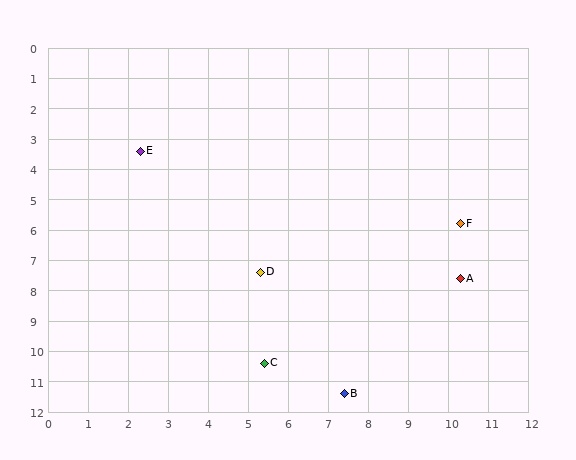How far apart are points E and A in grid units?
Points E and A are about 9.0 grid units apart.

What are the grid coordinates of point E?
Point E is at approximately (2.3, 3.4).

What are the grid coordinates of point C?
Point C is at approximately (5.4, 10.4).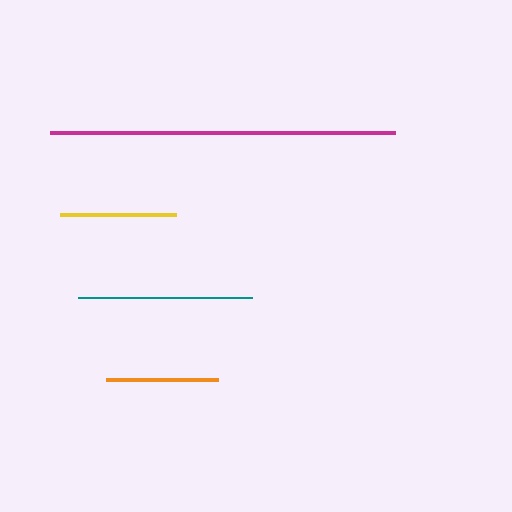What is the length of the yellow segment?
The yellow segment is approximately 116 pixels long.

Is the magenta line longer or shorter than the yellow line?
The magenta line is longer than the yellow line.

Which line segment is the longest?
The magenta line is the longest at approximately 345 pixels.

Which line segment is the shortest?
The orange line is the shortest at approximately 112 pixels.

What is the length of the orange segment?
The orange segment is approximately 112 pixels long.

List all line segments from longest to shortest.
From longest to shortest: magenta, teal, yellow, orange.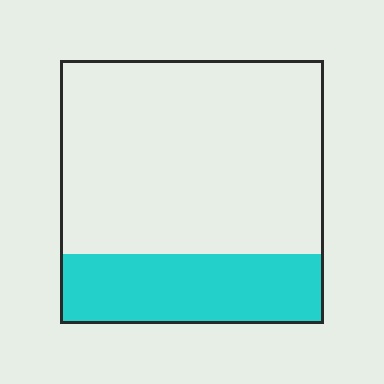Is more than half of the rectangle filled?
No.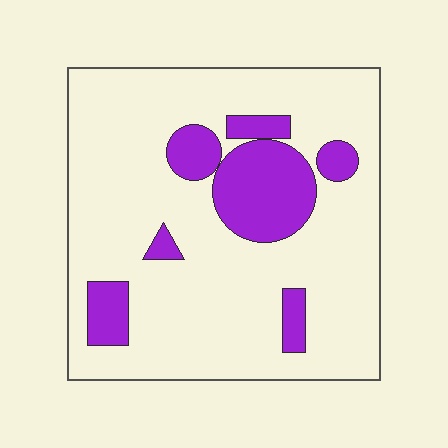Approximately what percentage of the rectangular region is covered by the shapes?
Approximately 20%.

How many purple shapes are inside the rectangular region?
7.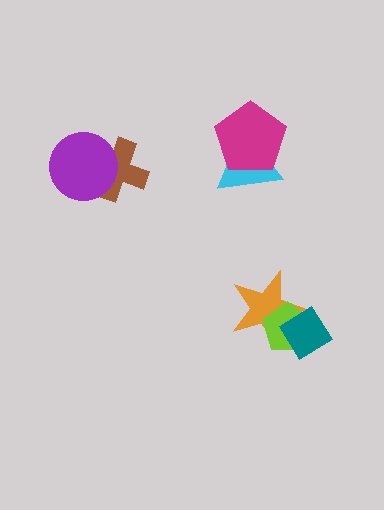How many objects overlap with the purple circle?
1 object overlaps with the purple circle.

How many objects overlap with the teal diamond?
2 objects overlap with the teal diamond.